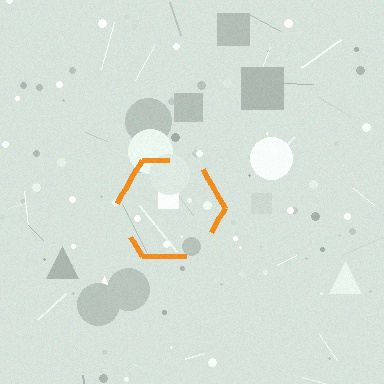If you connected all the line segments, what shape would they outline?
They would outline a hexagon.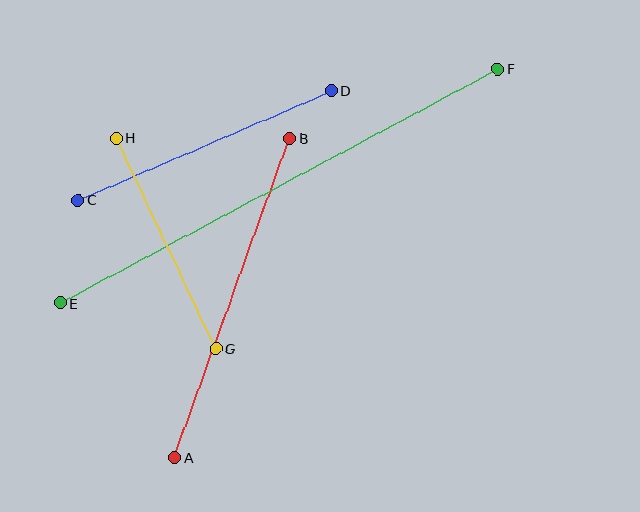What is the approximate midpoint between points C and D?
The midpoint is at approximately (205, 145) pixels.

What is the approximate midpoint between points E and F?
The midpoint is at approximately (279, 186) pixels.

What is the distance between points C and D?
The distance is approximately 276 pixels.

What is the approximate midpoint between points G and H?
The midpoint is at approximately (166, 243) pixels.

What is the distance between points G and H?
The distance is approximately 233 pixels.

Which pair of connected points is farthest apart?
Points E and F are farthest apart.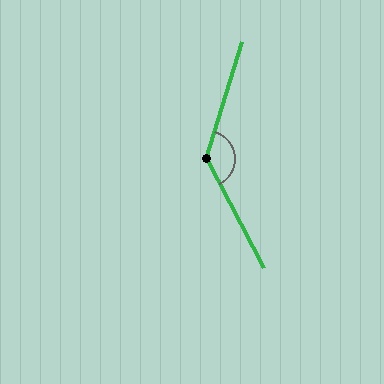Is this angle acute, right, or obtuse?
It is obtuse.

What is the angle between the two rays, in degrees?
Approximately 136 degrees.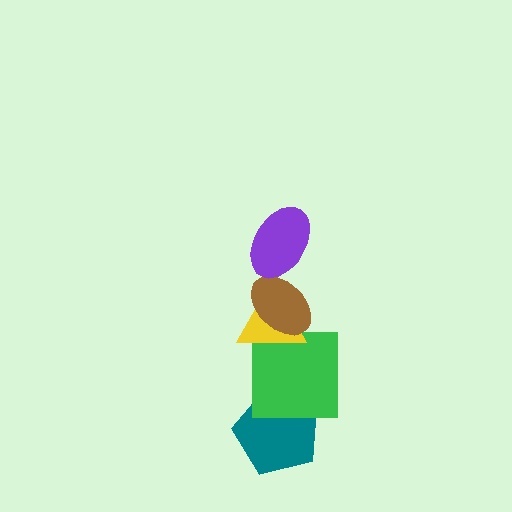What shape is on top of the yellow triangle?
The brown ellipse is on top of the yellow triangle.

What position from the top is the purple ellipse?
The purple ellipse is 1st from the top.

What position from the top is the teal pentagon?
The teal pentagon is 5th from the top.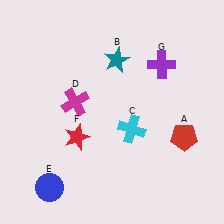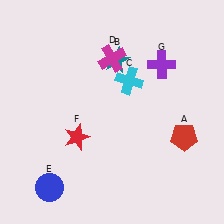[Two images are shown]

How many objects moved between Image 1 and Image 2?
2 objects moved between the two images.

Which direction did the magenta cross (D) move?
The magenta cross (D) moved up.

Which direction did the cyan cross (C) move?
The cyan cross (C) moved up.